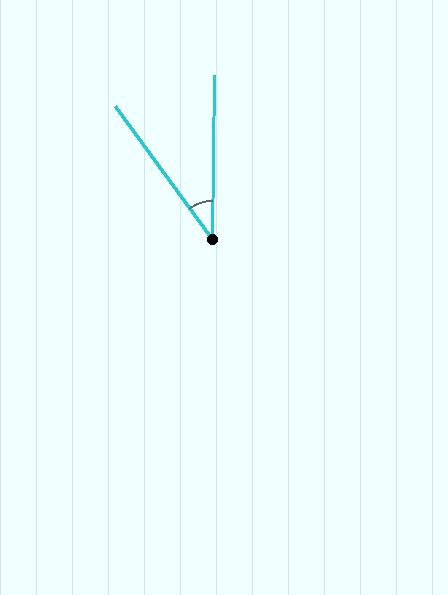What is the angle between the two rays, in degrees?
Approximately 37 degrees.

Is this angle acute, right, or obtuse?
It is acute.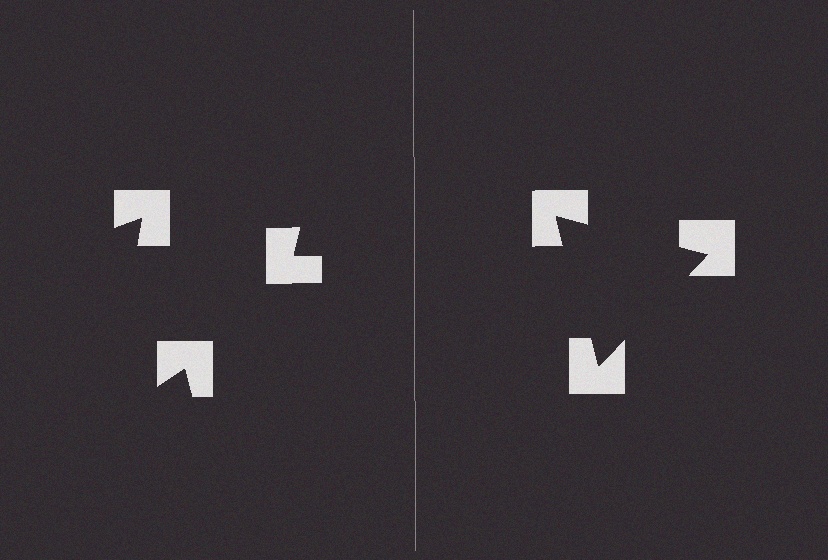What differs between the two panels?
The notched squares are positioned identically on both sides; only the wedge orientations differ. On the right they align to a triangle; on the left they are misaligned.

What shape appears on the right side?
An illusory triangle.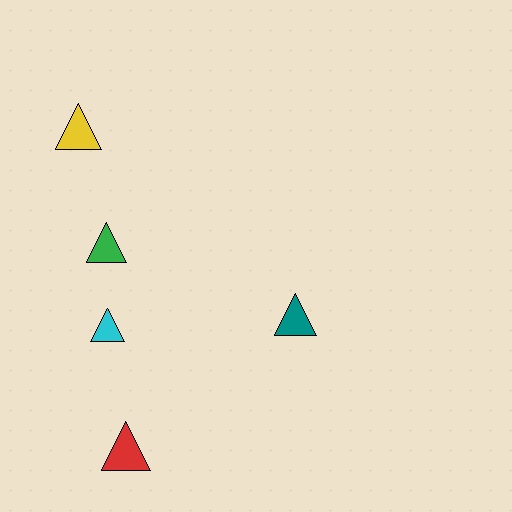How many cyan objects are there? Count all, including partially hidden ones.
There is 1 cyan object.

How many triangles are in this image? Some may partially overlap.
There are 5 triangles.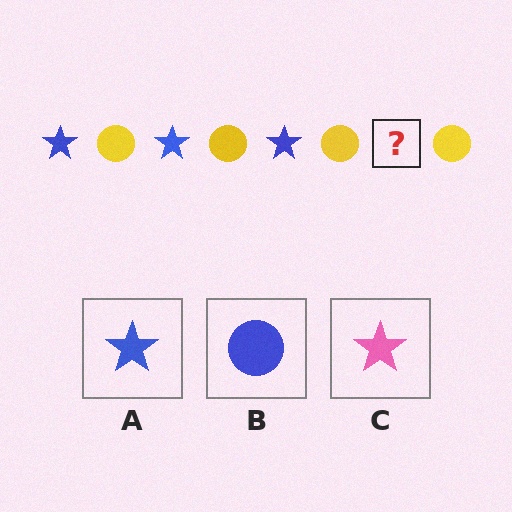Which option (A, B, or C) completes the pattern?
A.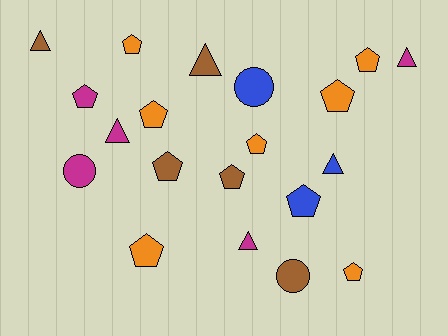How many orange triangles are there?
There are no orange triangles.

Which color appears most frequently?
Orange, with 7 objects.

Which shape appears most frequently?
Pentagon, with 11 objects.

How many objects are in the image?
There are 20 objects.